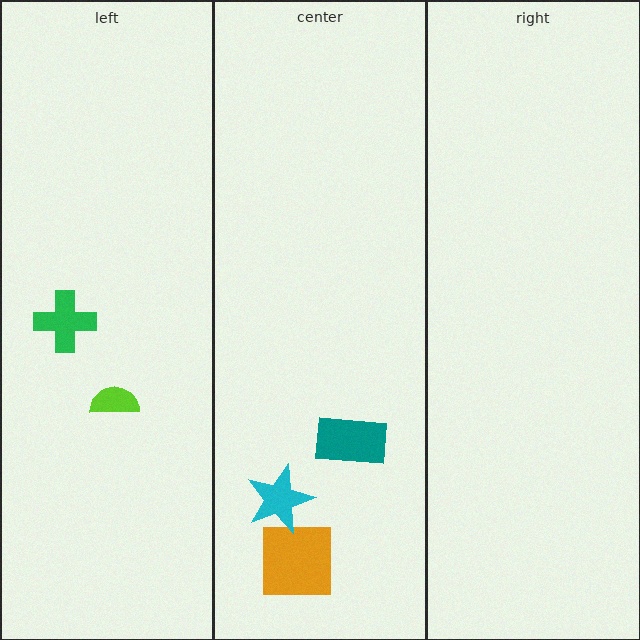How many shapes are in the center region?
3.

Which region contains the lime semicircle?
The left region.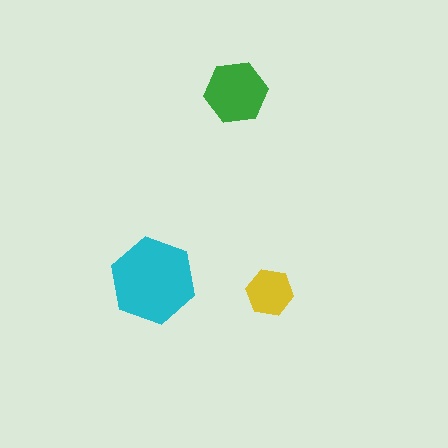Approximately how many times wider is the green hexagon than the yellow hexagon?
About 1.5 times wider.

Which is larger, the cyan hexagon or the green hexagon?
The cyan one.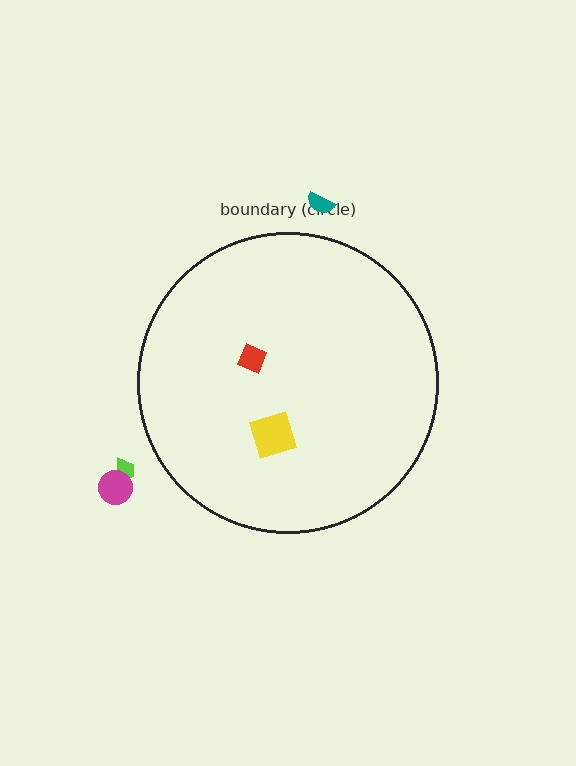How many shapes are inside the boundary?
2 inside, 3 outside.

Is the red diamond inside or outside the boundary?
Inside.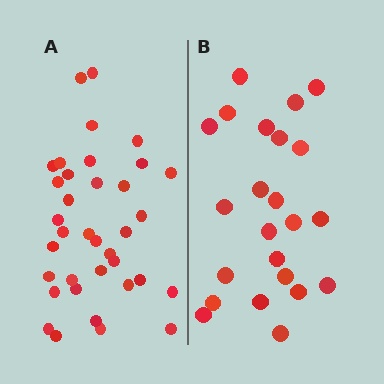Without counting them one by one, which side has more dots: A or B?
Region A (the left region) has more dots.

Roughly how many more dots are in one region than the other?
Region A has approximately 15 more dots than region B.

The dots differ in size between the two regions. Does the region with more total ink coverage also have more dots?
No. Region B has more total ink coverage because its dots are larger, but region A actually contains more individual dots. Total area can be misleading — the number of items is what matters here.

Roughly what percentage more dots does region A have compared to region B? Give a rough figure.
About 55% more.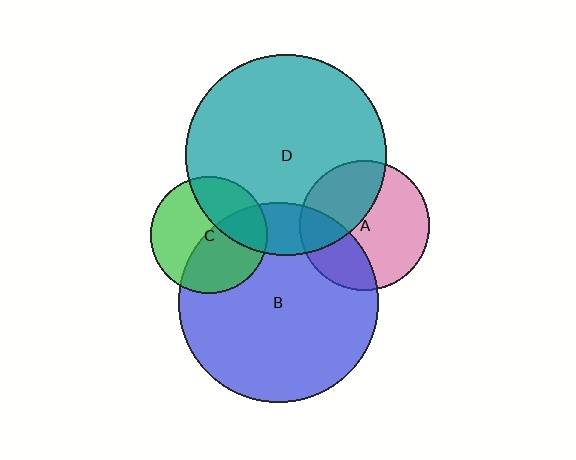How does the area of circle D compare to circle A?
Approximately 2.4 times.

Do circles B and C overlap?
Yes.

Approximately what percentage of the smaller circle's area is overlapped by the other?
Approximately 50%.